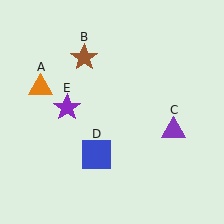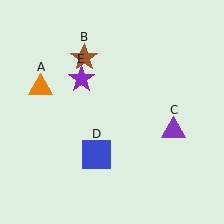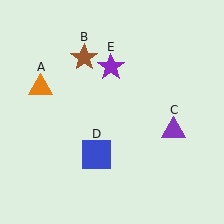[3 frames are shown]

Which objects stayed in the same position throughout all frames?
Orange triangle (object A) and brown star (object B) and purple triangle (object C) and blue square (object D) remained stationary.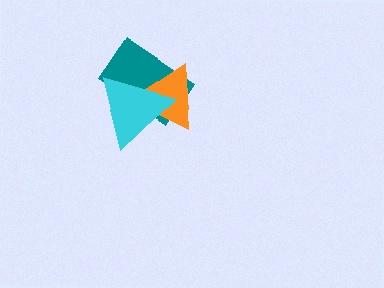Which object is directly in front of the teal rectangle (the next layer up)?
The orange triangle is directly in front of the teal rectangle.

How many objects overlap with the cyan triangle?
2 objects overlap with the cyan triangle.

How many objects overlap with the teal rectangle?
2 objects overlap with the teal rectangle.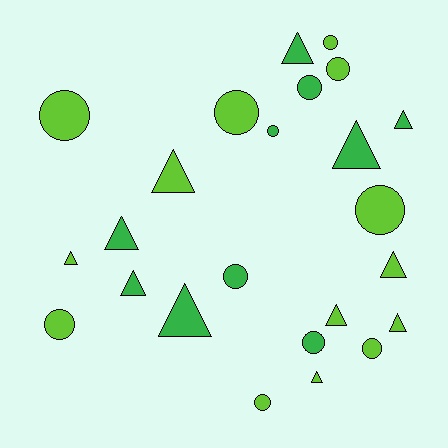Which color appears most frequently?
Lime, with 14 objects.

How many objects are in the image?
There are 24 objects.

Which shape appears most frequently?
Circle, with 12 objects.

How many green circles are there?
There are 4 green circles.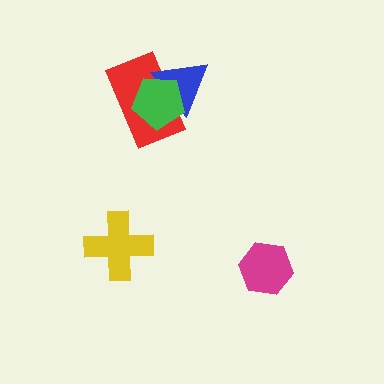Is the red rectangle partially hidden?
Yes, it is partially covered by another shape.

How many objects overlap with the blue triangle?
2 objects overlap with the blue triangle.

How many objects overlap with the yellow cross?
0 objects overlap with the yellow cross.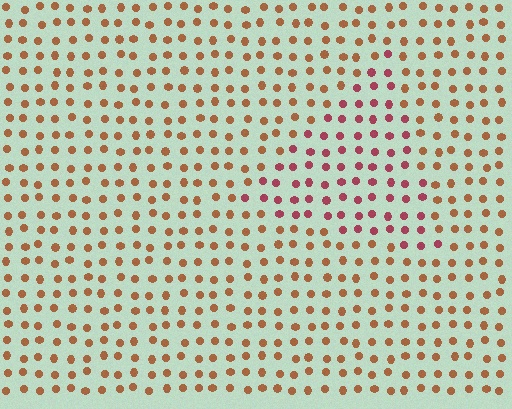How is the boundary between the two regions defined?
The boundary is defined purely by a slight shift in hue (about 38 degrees). Spacing, size, and orientation are identical on both sides.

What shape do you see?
I see a triangle.